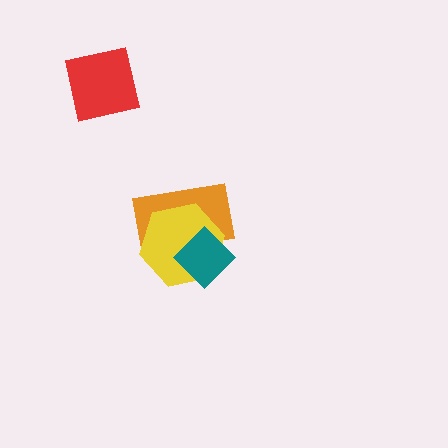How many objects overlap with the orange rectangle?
2 objects overlap with the orange rectangle.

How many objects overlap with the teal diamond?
2 objects overlap with the teal diamond.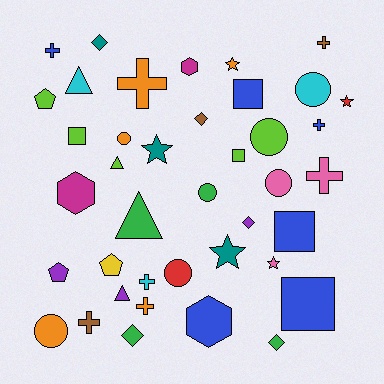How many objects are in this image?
There are 40 objects.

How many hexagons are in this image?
There are 3 hexagons.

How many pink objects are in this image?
There are 3 pink objects.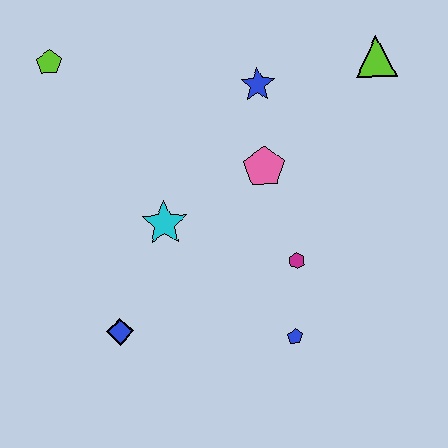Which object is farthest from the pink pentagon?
The lime pentagon is farthest from the pink pentagon.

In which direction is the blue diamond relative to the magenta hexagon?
The blue diamond is to the left of the magenta hexagon.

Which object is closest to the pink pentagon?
The blue star is closest to the pink pentagon.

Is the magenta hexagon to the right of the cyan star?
Yes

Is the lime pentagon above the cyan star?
Yes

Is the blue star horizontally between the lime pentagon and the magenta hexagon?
Yes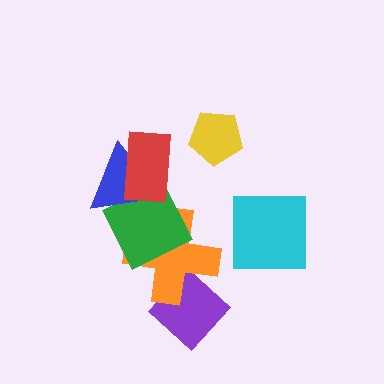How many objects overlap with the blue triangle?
2 objects overlap with the blue triangle.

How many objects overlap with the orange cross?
2 objects overlap with the orange cross.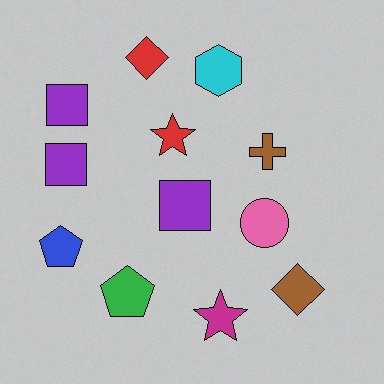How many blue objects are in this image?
There is 1 blue object.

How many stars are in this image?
There are 2 stars.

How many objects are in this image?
There are 12 objects.